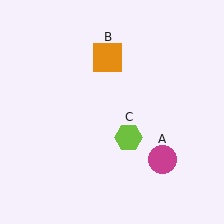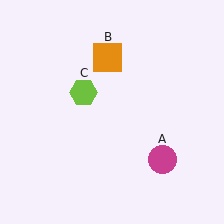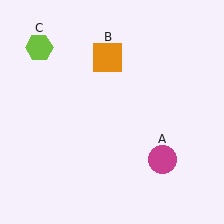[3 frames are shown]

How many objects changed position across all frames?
1 object changed position: lime hexagon (object C).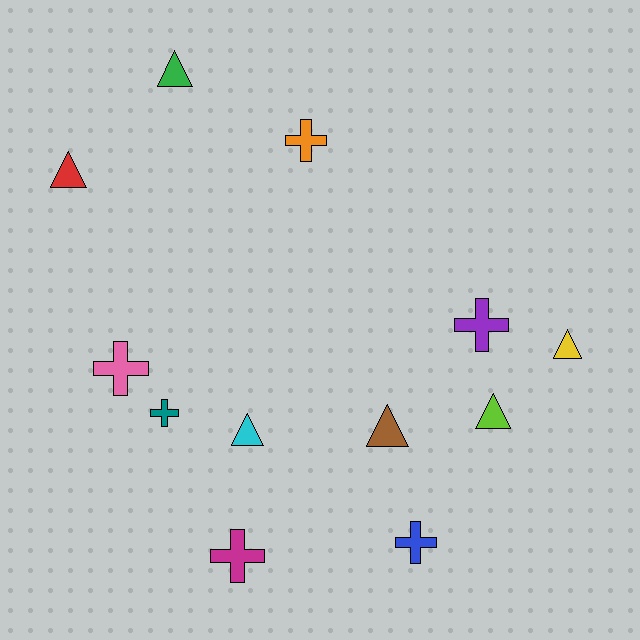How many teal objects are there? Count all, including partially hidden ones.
There is 1 teal object.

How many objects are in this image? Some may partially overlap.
There are 12 objects.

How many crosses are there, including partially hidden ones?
There are 6 crosses.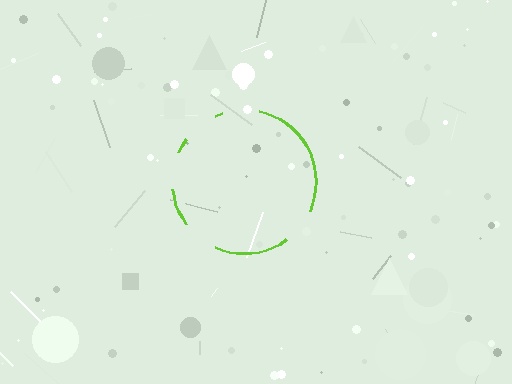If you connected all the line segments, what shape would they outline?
They would outline a circle.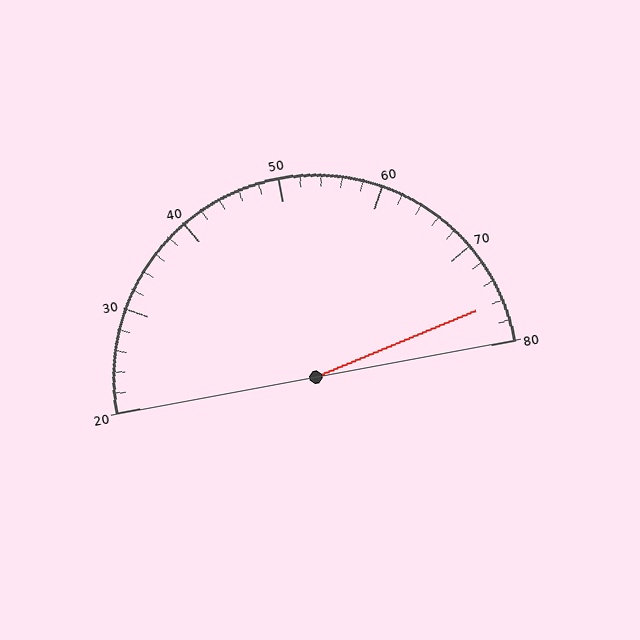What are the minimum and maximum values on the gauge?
The gauge ranges from 20 to 80.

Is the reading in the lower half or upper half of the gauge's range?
The reading is in the upper half of the range (20 to 80).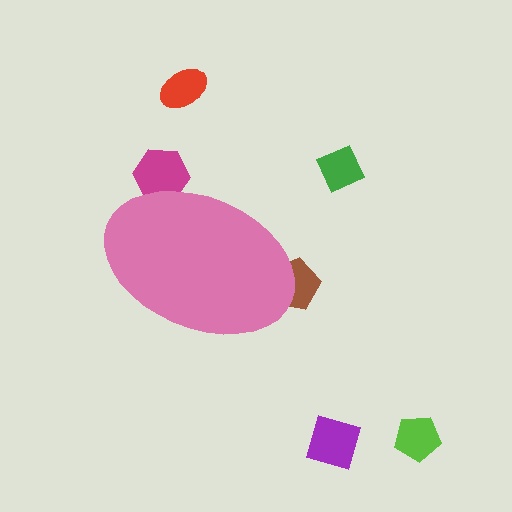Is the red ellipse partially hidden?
No, the red ellipse is fully visible.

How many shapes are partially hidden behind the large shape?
2 shapes are partially hidden.